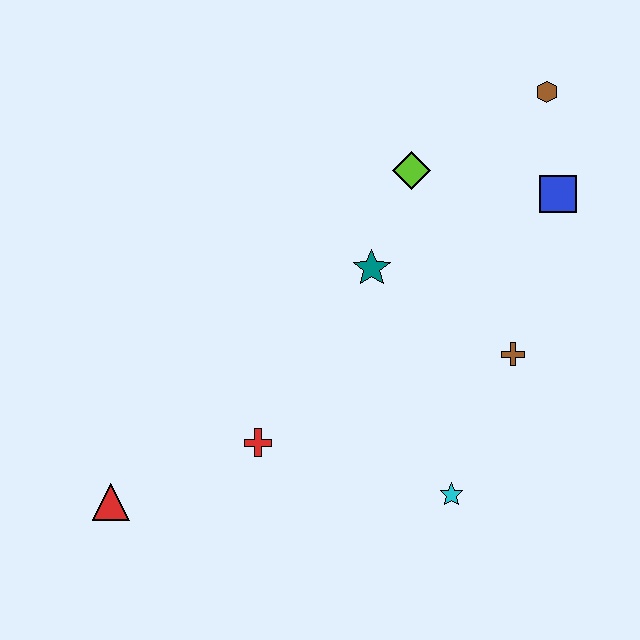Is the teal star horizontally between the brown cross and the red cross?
Yes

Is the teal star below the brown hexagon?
Yes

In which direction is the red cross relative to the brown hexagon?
The red cross is below the brown hexagon.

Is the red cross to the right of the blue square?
No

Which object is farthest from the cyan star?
The brown hexagon is farthest from the cyan star.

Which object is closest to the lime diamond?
The teal star is closest to the lime diamond.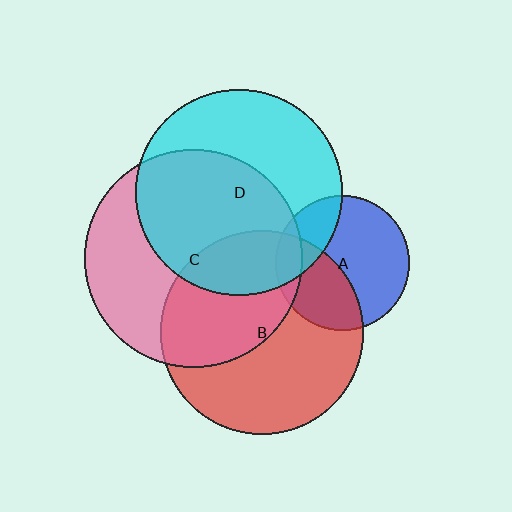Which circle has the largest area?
Circle C (pink).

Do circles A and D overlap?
Yes.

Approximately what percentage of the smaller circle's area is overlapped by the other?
Approximately 25%.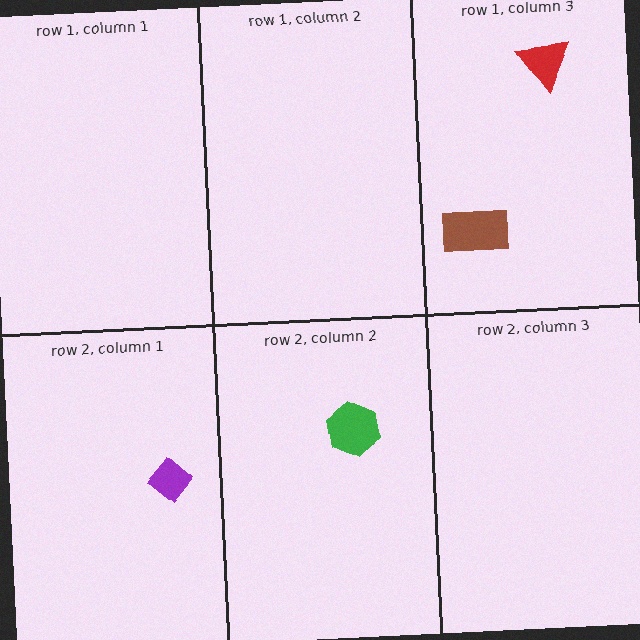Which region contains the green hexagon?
The row 2, column 2 region.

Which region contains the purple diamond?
The row 2, column 1 region.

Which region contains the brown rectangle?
The row 1, column 3 region.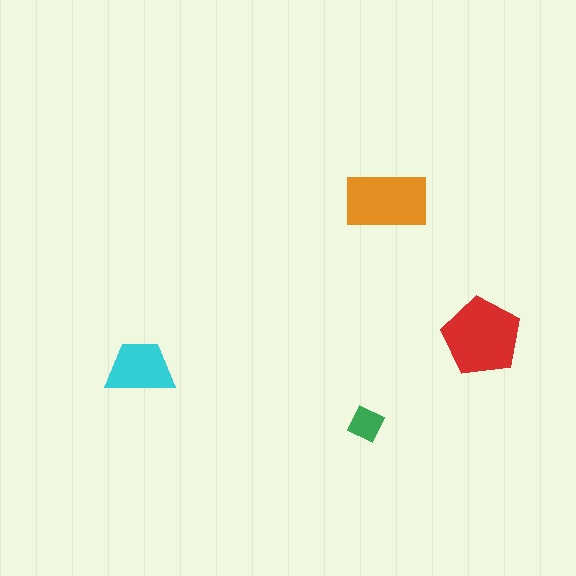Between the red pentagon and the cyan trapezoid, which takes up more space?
The red pentagon.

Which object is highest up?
The orange rectangle is topmost.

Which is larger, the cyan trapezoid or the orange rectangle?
The orange rectangle.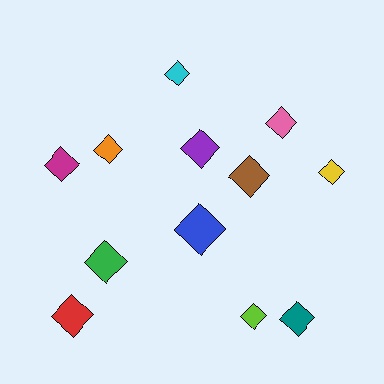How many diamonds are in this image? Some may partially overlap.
There are 12 diamonds.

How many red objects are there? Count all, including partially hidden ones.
There is 1 red object.